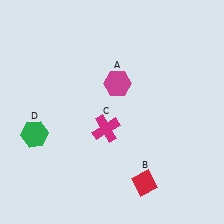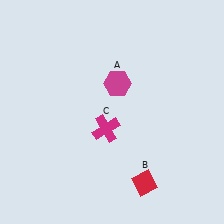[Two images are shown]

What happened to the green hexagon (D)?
The green hexagon (D) was removed in Image 2. It was in the bottom-left area of Image 1.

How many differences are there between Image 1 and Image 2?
There is 1 difference between the two images.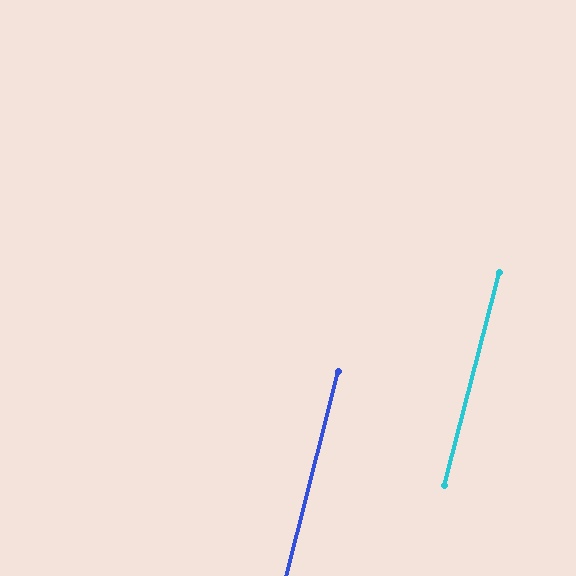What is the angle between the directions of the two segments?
Approximately 0 degrees.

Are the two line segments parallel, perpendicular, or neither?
Parallel — their directions differ by only 0.2°.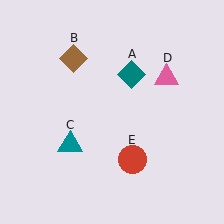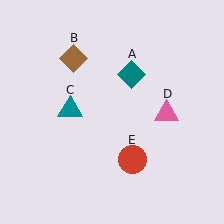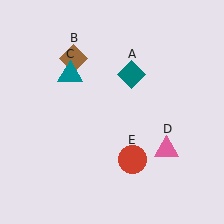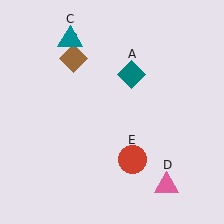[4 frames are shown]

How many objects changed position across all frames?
2 objects changed position: teal triangle (object C), pink triangle (object D).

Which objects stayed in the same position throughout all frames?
Teal diamond (object A) and brown diamond (object B) and red circle (object E) remained stationary.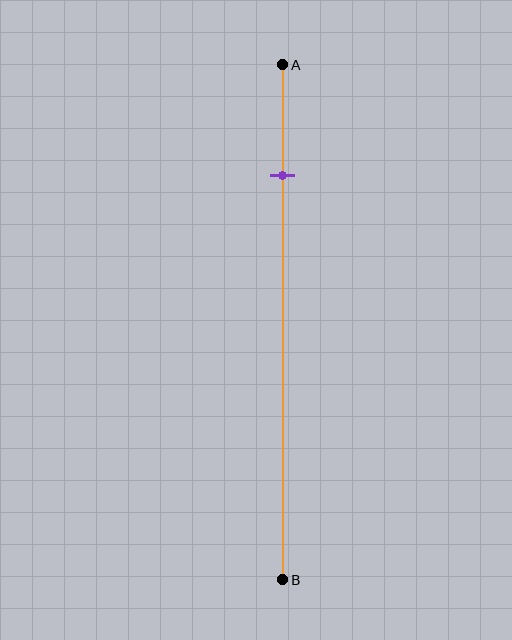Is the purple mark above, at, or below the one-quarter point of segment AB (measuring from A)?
The purple mark is above the one-quarter point of segment AB.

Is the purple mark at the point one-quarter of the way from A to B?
No, the mark is at about 20% from A, not at the 25% one-quarter point.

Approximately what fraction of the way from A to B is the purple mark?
The purple mark is approximately 20% of the way from A to B.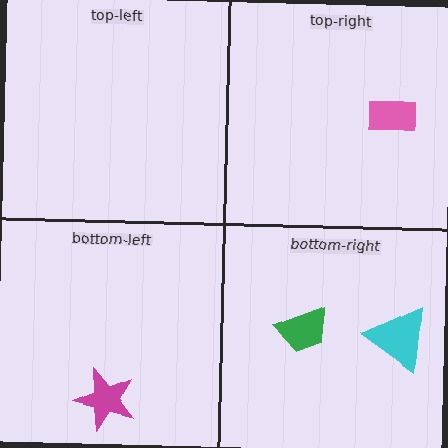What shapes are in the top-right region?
The pink rectangle.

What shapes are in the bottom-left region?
The magenta star.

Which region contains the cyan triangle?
The bottom-right region.